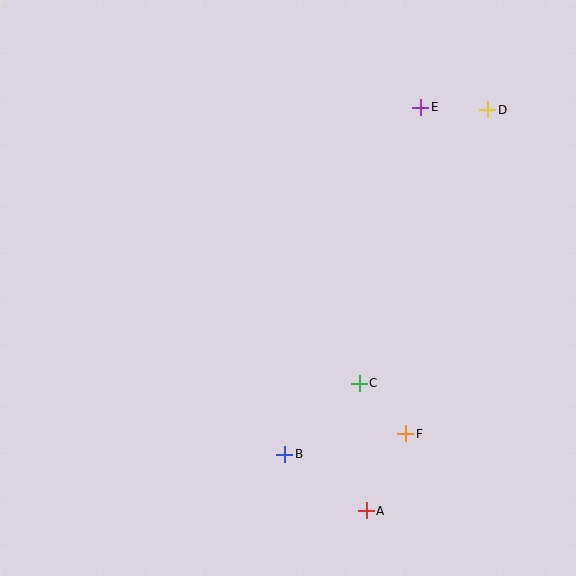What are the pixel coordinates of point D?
Point D is at (488, 110).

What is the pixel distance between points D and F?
The distance between D and F is 334 pixels.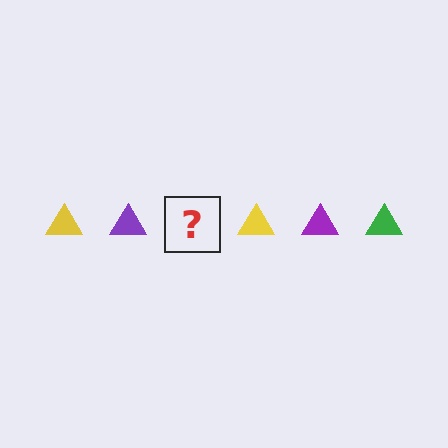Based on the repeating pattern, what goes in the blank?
The blank should be a green triangle.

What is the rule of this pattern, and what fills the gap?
The rule is that the pattern cycles through yellow, purple, green triangles. The gap should be filled with a green triangle.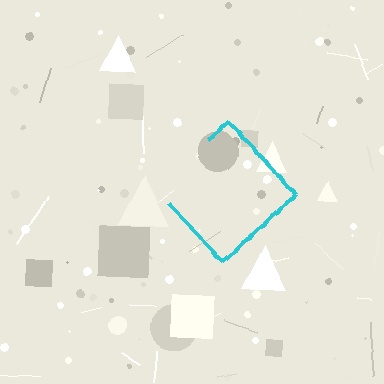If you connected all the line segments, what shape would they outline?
They would outline a diamond.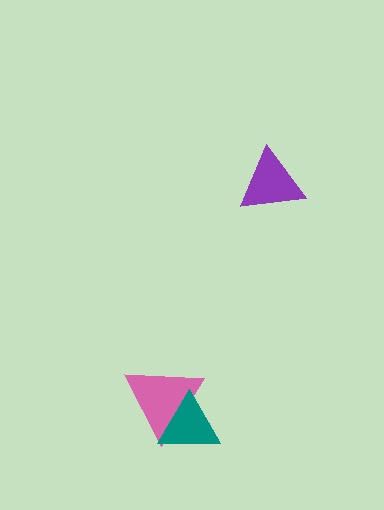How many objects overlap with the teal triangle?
1 object overlaps with the teal triangle.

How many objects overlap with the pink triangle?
1 object overlaps with the pink triangle.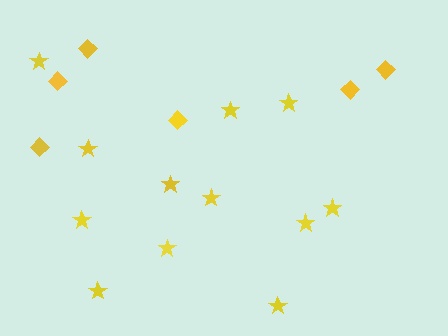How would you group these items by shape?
There are 2 groups: one group of diamonds (6) and one group of stars (12).